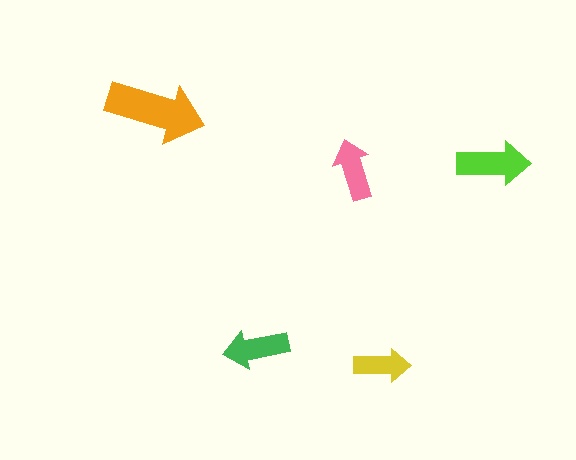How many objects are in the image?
There are 5 objects in the image.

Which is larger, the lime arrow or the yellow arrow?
The lime one.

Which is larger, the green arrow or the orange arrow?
The orange one.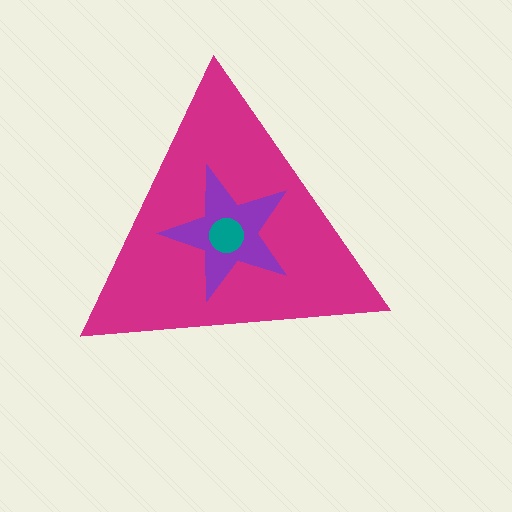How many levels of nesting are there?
3.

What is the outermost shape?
The magenta triangle.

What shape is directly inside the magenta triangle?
The purple star.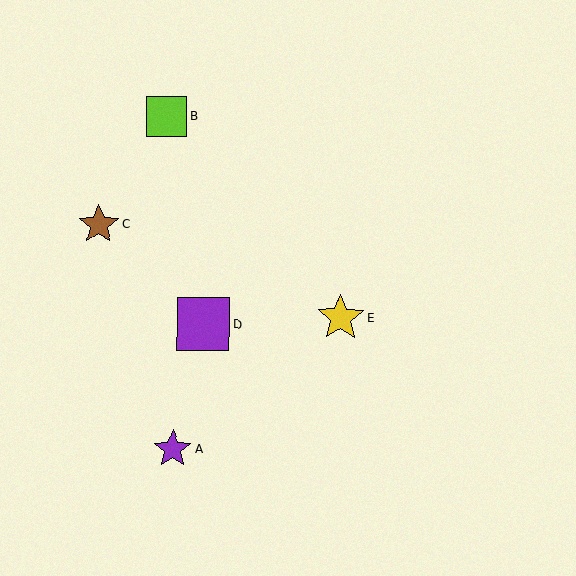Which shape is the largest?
The purple square (labeled D) is the largest.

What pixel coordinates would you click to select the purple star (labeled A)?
Click at (173, 449) to select the purple star A.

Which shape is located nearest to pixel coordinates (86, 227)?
The brown star (labeled C) at (99, 225) is nearest to that location.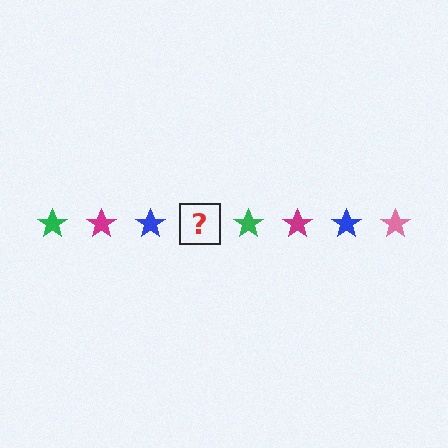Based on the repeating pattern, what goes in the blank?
The blank should be a pink star.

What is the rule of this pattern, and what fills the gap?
The rule is that the pattern cycles through green, magenta, blue, pink stars. The gap should be filled with a pink star.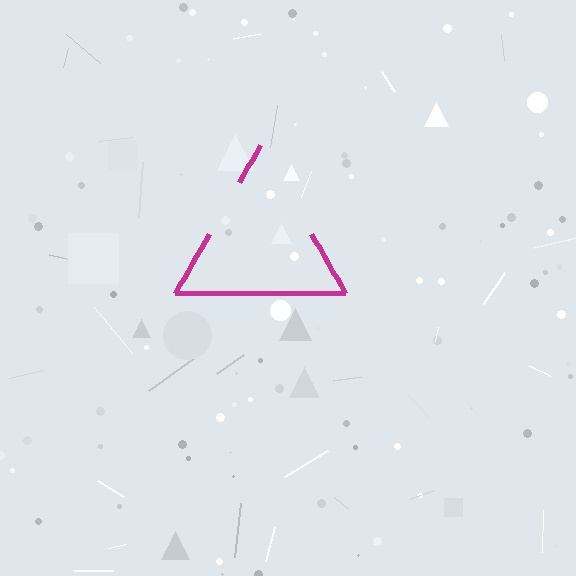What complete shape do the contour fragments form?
The contour fragments form a triangle.